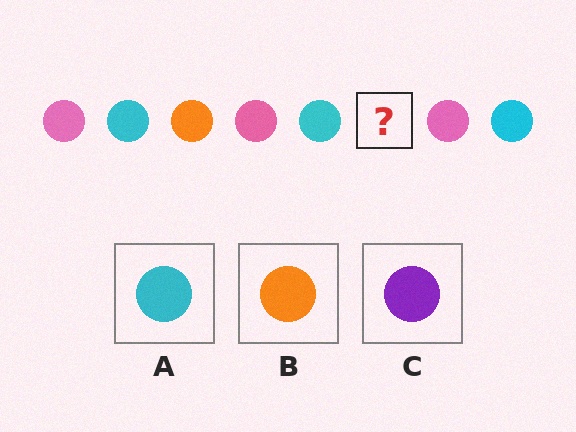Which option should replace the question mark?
Option B.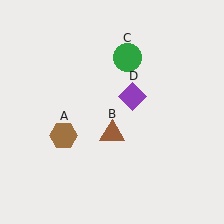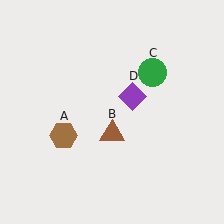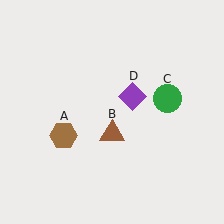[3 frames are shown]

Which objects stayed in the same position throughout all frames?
Brown hexagon (object A) and brown triangle (object B) and purple diamond (object D) remained stationary.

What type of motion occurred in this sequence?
The green circle (object C) rotated clockwise around the center of the scene.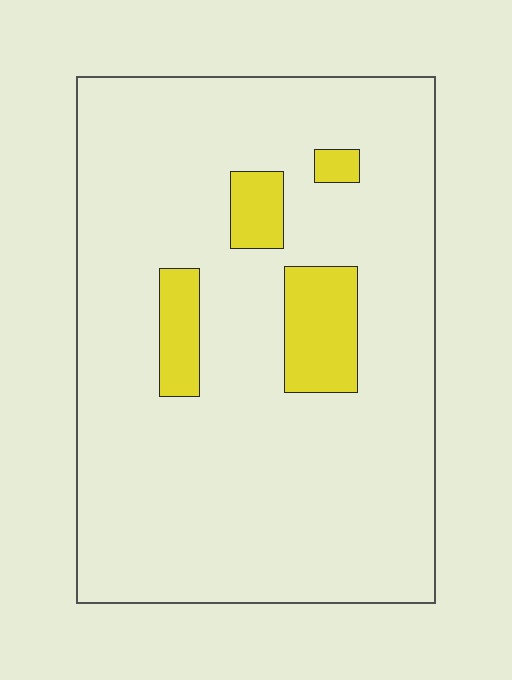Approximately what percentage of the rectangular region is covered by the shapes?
Approximately 10%.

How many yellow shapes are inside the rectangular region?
4.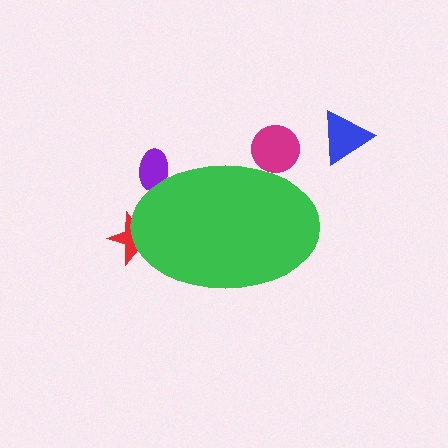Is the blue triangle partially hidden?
No, the blue triangle is fully visible.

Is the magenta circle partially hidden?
Yes, the magenta circle is partially hidden behind the green ellipse.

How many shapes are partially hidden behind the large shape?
3 shapes are partially hidden.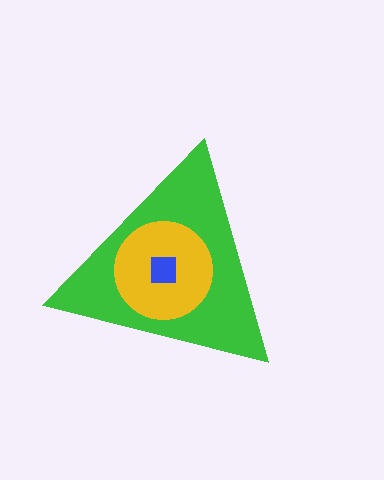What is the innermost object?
The blue square.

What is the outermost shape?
The green triangle.